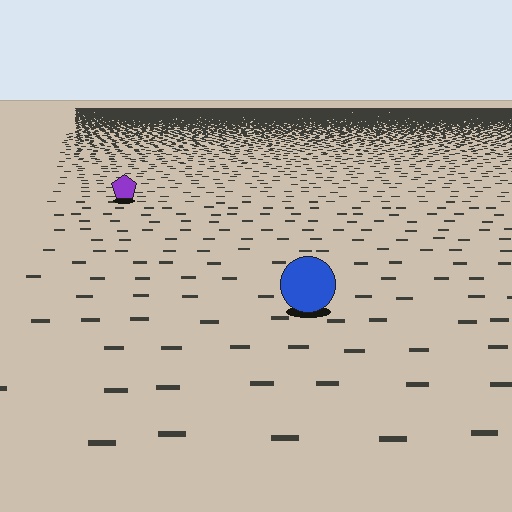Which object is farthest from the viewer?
The purple pentagon is farthest from the viewer. It appears smaller and the ground texture around it is denser.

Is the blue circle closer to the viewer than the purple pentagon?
Yes. The blue circle is closer — you can tell from the texture gradient: the ground texture is coarser near it.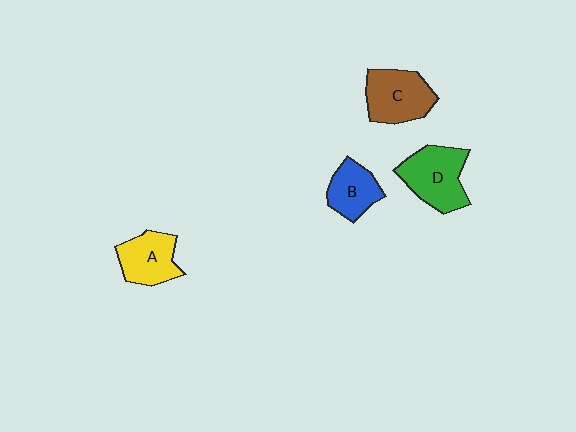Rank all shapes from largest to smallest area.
From largest to smallest: D (green), C (brown), A (yellow), B (blue).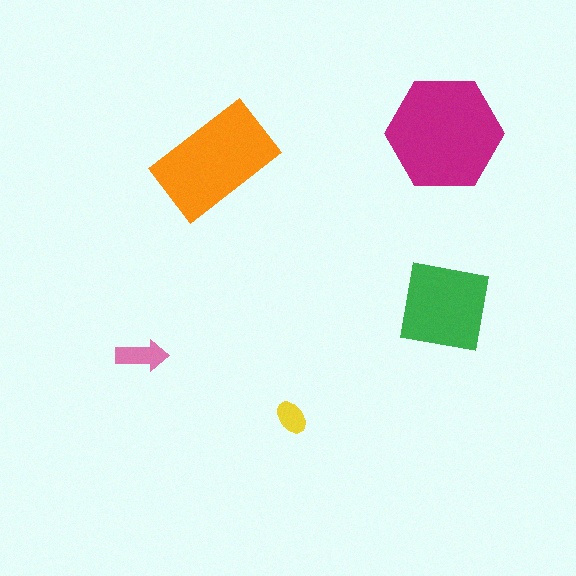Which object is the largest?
The magenta hexagon.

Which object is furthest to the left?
The pink arrow is leftmost.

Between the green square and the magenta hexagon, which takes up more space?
The magenta hexagon.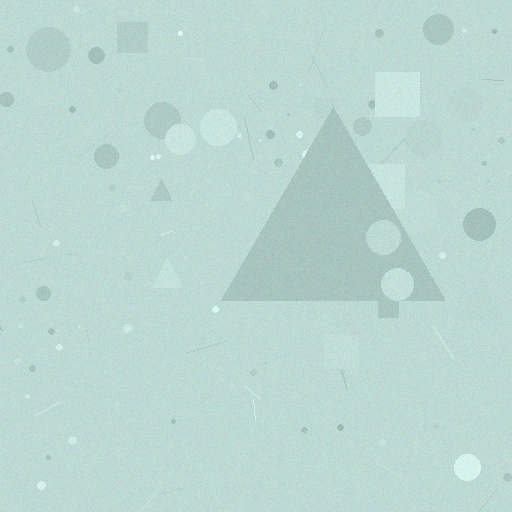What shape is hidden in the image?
A triangle is hidden in the image.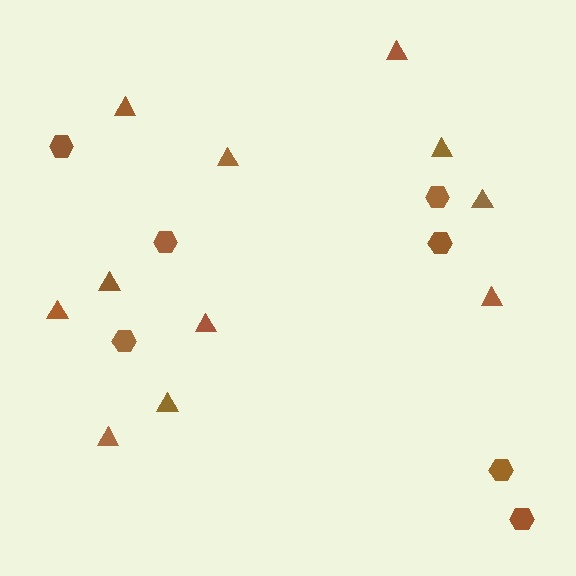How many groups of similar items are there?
There are 2 groups: one group of triangles (11) and one group of hexagons (7).